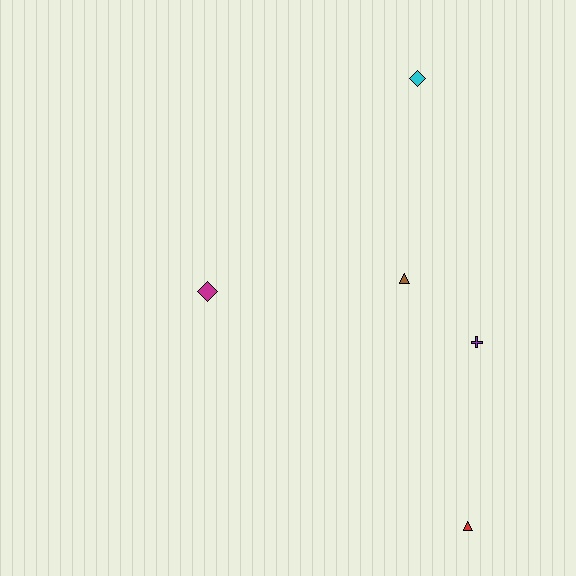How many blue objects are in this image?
There are no blue objects.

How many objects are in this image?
There are 5 objects.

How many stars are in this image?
There are no stars.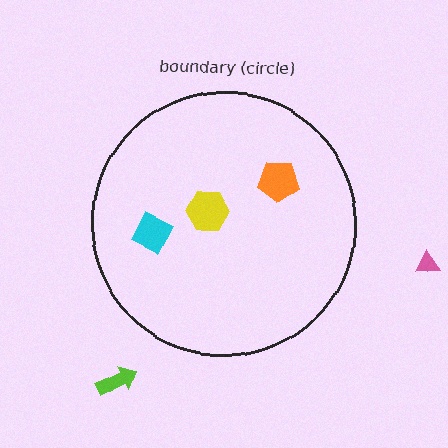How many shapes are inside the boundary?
3 inside, 2 outside.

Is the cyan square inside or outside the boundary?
Inside.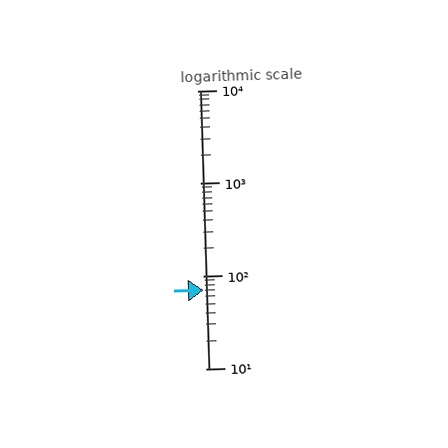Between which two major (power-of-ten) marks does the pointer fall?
The pointer is between 10 and 100.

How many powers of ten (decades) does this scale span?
The scale spans 3 decades, from 10 to 10000.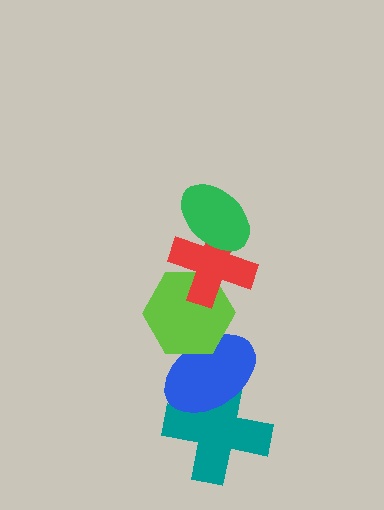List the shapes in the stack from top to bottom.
From top to bottom: the green ellipse, the red cross, the lime hexagon, the blue ellipse, the teal cross.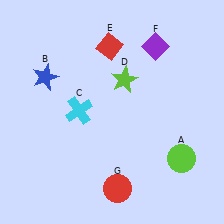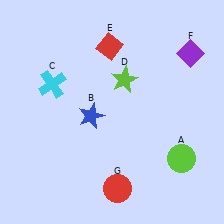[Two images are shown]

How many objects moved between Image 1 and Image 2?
3 objects moved between the two images.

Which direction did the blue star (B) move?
The blue star (B) moved right.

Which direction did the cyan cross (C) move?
The cyan cross (C) moved left.